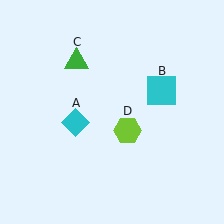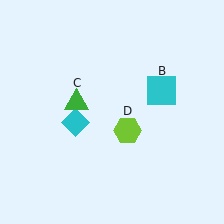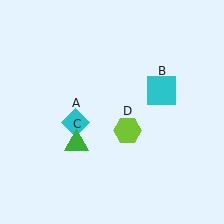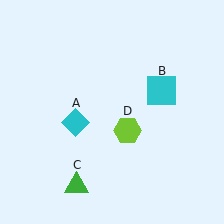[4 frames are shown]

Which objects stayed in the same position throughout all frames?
Cyan diamond (object A) and cyan square (object B) and lime hexagon (object D) remained stationary.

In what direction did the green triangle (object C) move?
The green triangle (object C) moved down.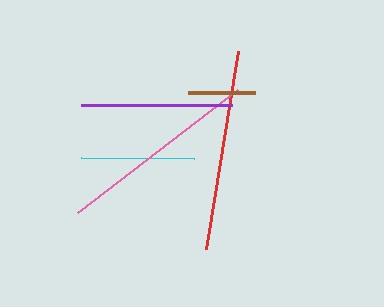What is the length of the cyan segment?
The cyan segment is approximately 113 pixels long.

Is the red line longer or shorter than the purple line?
The red line is longer than the purple line.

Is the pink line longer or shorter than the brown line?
The pink line is longer than the brown line.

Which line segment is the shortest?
The brown line is the shortest at approximately 67 pixels.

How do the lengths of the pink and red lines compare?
The pink and red lines are approximately the same length.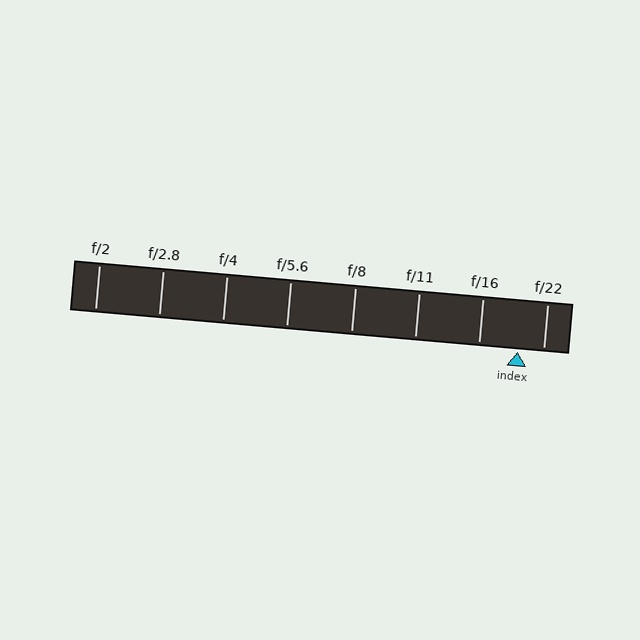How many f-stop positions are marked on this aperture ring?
There are 8 f-stop positions marked.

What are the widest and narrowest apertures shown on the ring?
The widest aperture shown is f/2 and the narrowest is f/22.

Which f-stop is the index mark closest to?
The index mark is closest to f/22.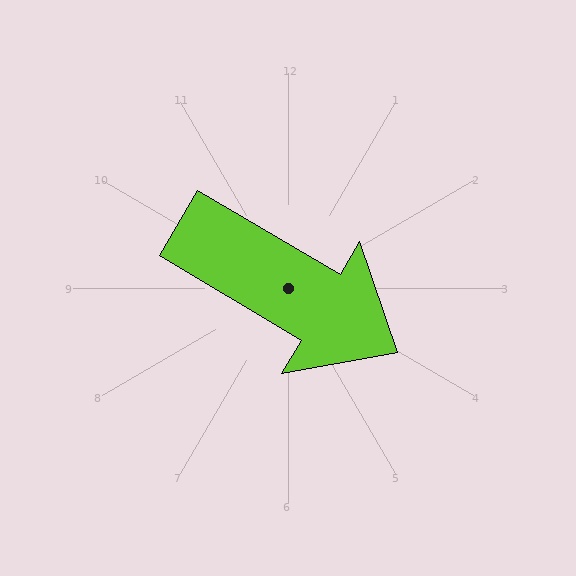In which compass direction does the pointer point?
Southeast.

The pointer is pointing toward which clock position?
Roughly 4 o'clock.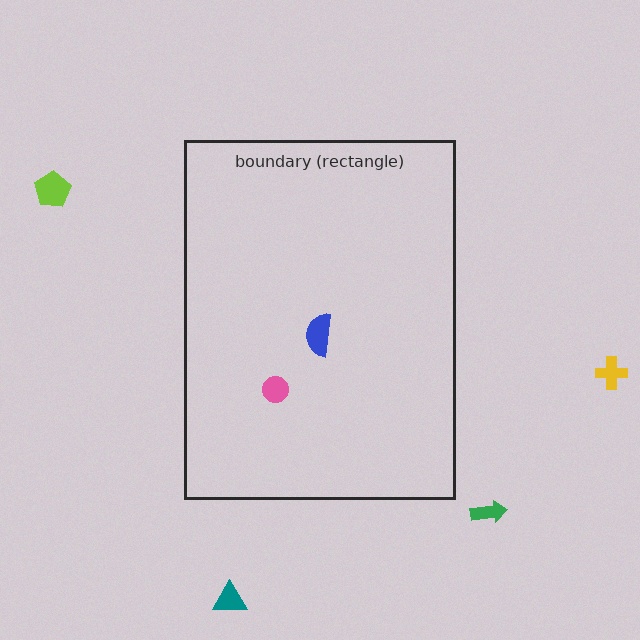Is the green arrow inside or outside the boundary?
Outside.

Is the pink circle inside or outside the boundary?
Inside.